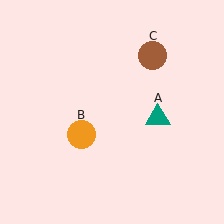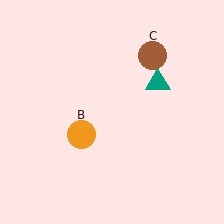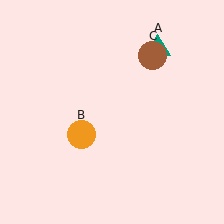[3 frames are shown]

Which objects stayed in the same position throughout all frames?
Orange circle (object B) and brown circle (object C) remained stationary.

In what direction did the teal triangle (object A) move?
The teal triangle (object A) moved up.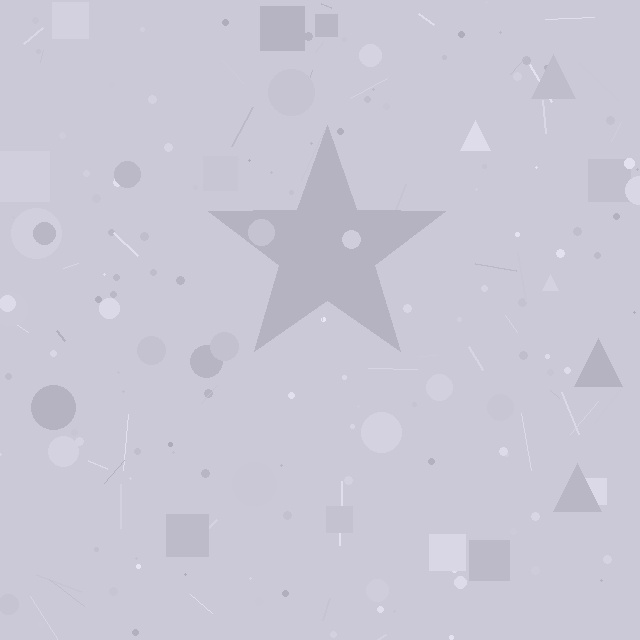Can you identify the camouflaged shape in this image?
The camouflaged shape is a star.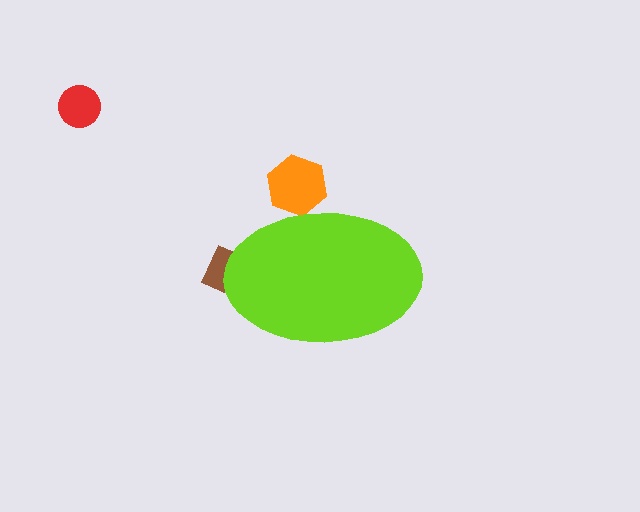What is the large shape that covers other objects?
A lime ellipse.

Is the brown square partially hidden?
Yes, the brown square is partially hidden behind the lime ellipse.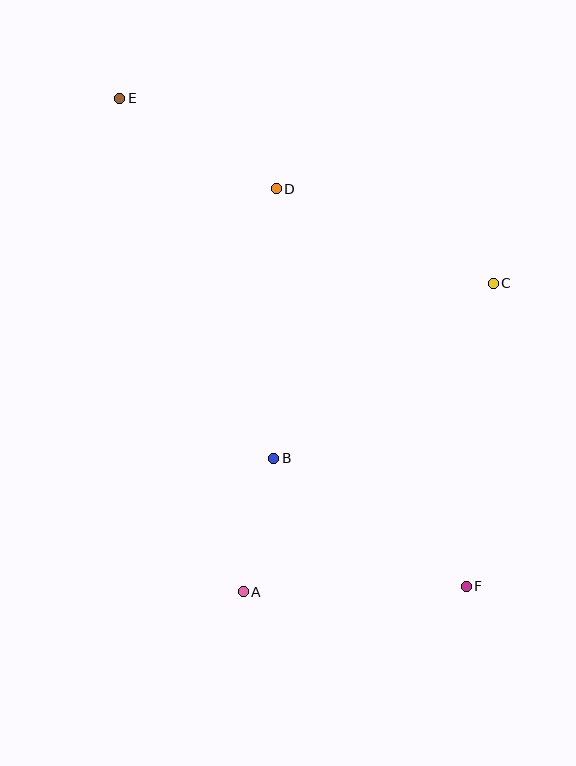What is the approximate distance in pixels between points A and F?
The distance between A and F is approximately 223 pixels.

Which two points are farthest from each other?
Points E and F are farthest from each other.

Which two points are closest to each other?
Points A and B are closest to each other.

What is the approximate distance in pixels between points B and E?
The distance between B and E is approximately 391 pixels.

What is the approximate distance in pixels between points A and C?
The distance between A and C is approximately 397 pixels.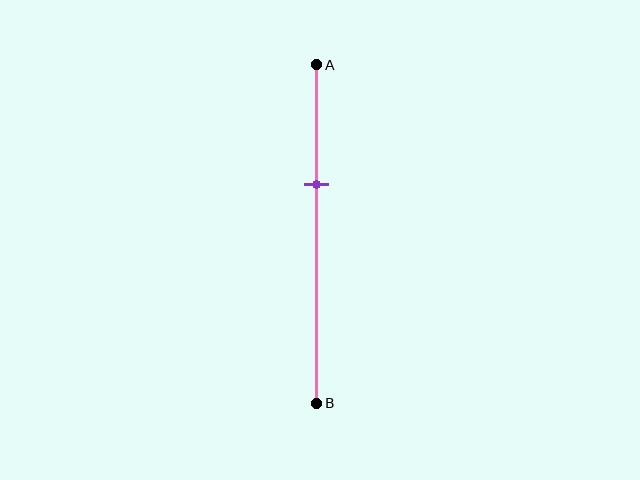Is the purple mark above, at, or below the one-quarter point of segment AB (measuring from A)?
The purple mark is below the one-quarter point of segment AB.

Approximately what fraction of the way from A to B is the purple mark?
The purple mark is approximately 35% of the way from A to B.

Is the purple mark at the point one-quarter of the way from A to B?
No, the mark is at about 35% from A, not at the 25% one-quarter point.